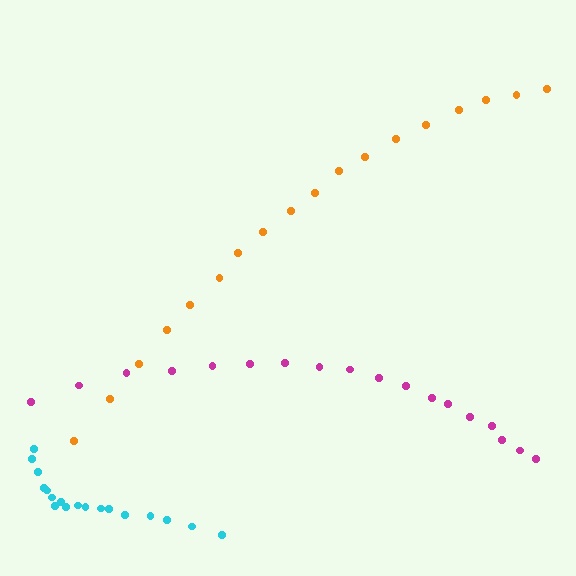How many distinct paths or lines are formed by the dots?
There are 3 distinct paths.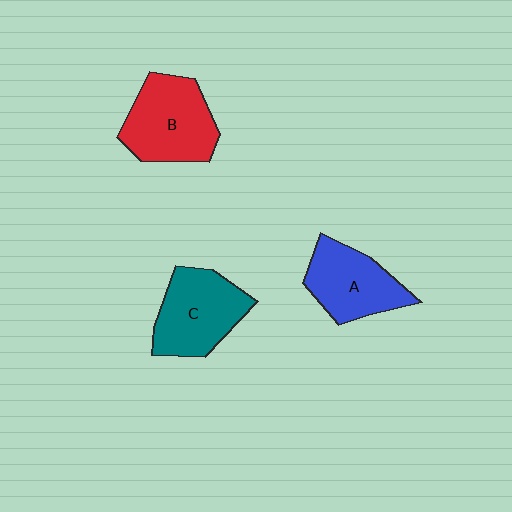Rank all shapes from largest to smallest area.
From largest to smallest: B (red), C (teal), A (blue).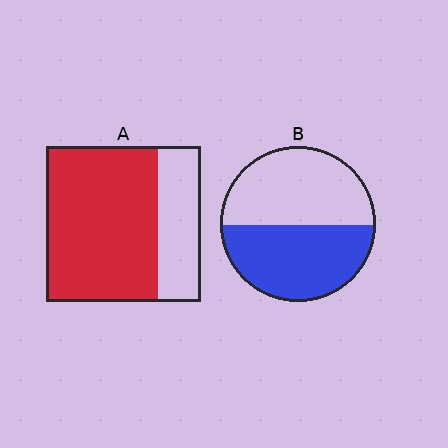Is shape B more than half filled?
Roughly half.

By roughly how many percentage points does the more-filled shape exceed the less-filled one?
By roughly 25 percentage points (A over B).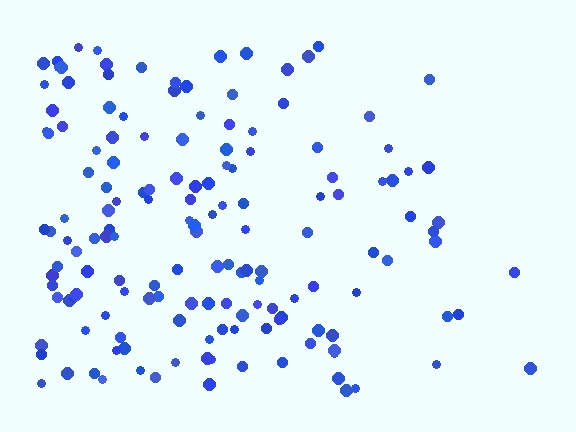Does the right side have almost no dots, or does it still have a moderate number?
Still a moderate number, just noticeably fewer than the left.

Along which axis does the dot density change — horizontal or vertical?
Horizontal.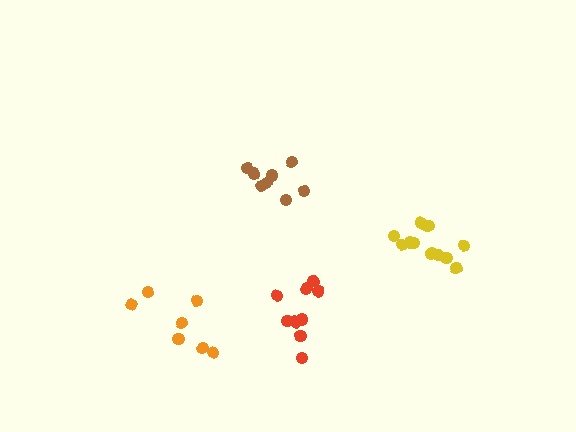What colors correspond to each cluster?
The clusters are colored: brown, red, orange, yellow.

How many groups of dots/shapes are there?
There are 4 groups.